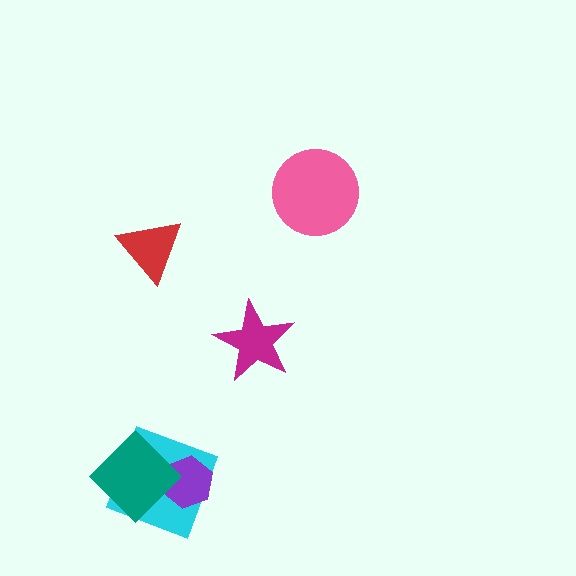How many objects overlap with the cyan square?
2 objects overlap with the cyan square.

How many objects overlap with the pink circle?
0 objects overlap with the pink circle.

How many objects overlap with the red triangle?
0 objects overlap with the red triangle.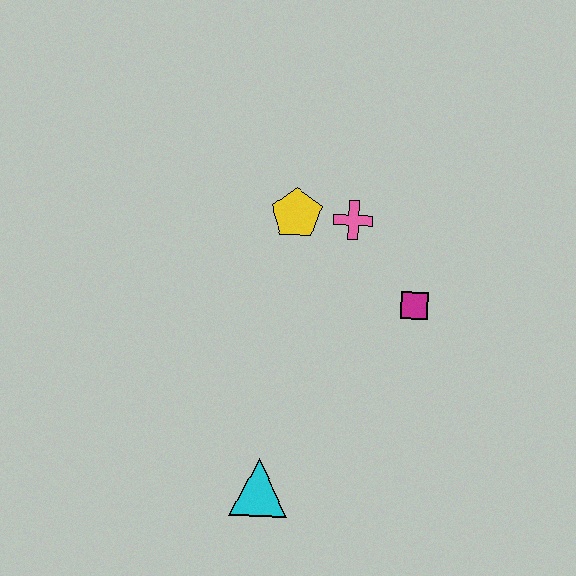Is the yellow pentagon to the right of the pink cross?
No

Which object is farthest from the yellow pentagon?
The cyan triangle is farthest from the yellow pentagon.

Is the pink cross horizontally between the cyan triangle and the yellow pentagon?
No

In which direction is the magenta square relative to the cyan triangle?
The magenta square is above the cyan triangle.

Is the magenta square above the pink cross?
No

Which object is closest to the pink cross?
The yellow pentagon is closest to the pink cross.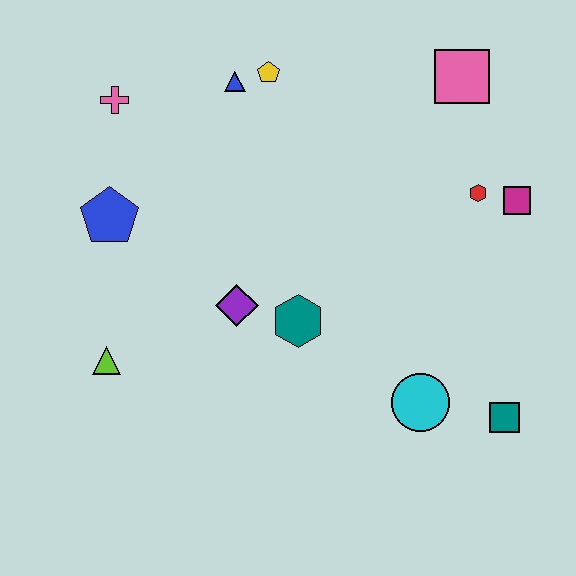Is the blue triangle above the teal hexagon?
Yes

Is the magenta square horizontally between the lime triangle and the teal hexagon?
No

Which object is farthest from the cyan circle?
The pink cross is farthest from the cyan circle.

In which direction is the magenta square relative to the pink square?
The magenta square is below the pink square.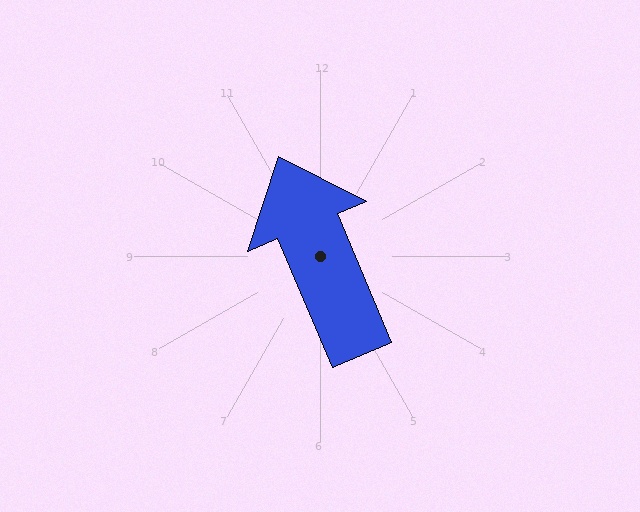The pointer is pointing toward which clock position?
Roughly 11 o'clock.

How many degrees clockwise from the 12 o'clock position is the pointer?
Approximately 337 degrees.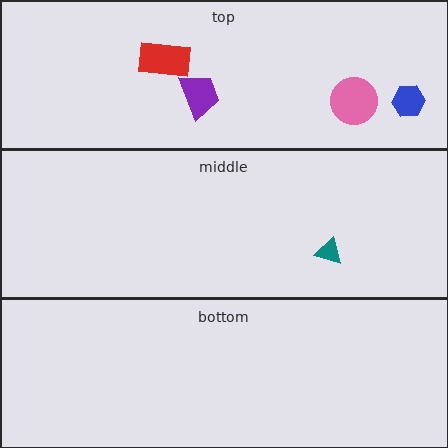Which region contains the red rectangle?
The top region.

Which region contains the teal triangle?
The middle region.